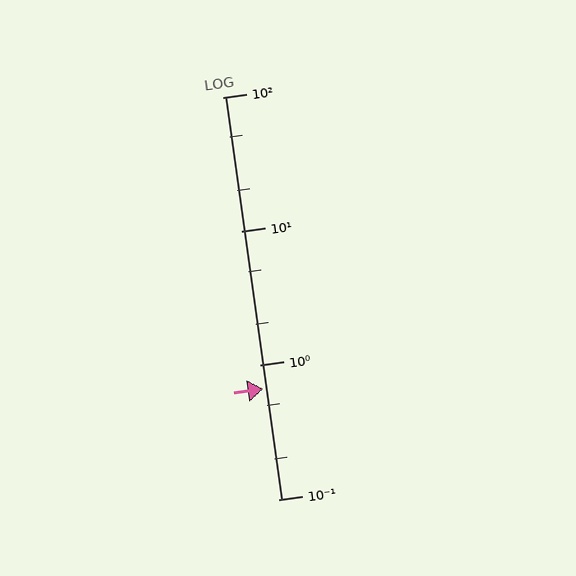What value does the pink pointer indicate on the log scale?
The pointer indicates approximately 0.67.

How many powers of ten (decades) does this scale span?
The scale spans 3 decades, from 0.1 to 100.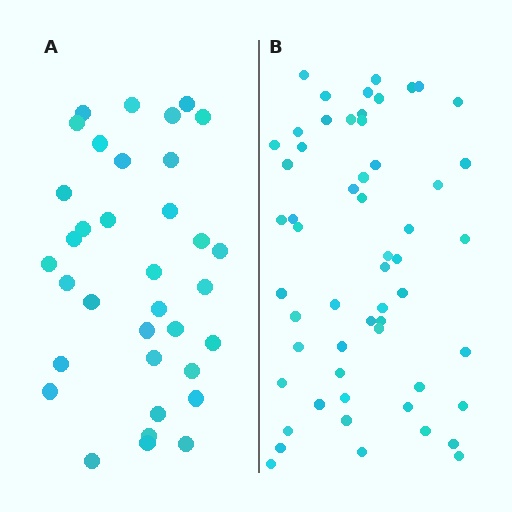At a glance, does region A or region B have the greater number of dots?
Region B (the right region) has more dots.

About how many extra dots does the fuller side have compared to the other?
Region B has approximately 20 more dots than region A.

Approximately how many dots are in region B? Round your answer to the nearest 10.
About 60 dots. (The exact count is 56, which rounds to 60.)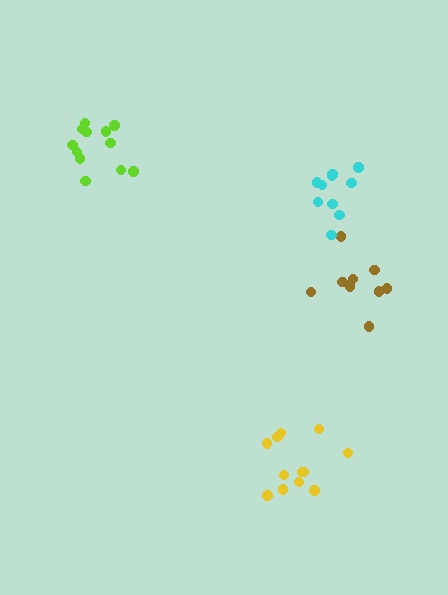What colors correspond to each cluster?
The clusters are colored: brown, yellow, cyan, lime.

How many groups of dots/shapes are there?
There are 4 groups.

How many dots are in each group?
Group 1: 9 dots, Group 2: 12 dots, Group 3: 10 dots, Group 4: 12 dots (43 total).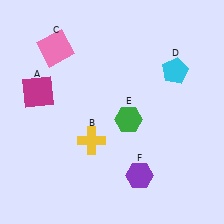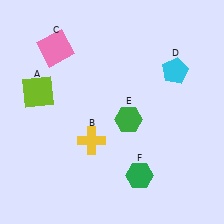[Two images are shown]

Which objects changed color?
A changed from magenta to lime. F changed from purple to green.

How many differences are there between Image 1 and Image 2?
There are 2 differences between the two images.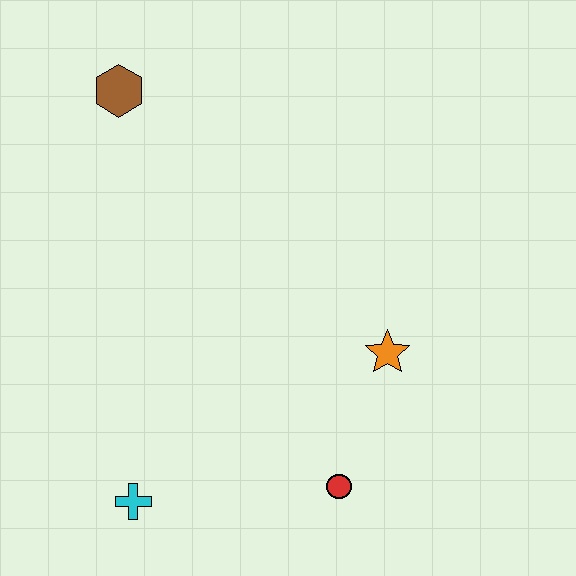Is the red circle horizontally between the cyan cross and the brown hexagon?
No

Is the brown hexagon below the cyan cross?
No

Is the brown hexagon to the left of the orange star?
Yes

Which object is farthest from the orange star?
The brown hexagon is farthest from the orange star.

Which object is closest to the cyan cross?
The red circle is closest to the cyan cross.